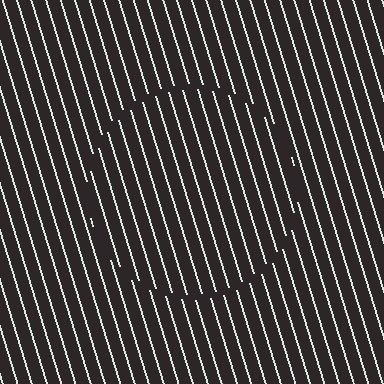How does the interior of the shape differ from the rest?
The interior of the shape contains the same grating, shifted by half a period — the contour is defined by the phase discontinuity where line-ends from the inner and outer gratings abut.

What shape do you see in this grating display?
An illusory circle. The interior of the shape contains the same grating, shifted by half a period — the contour is defined by the phase discontinuity where line-ends from the inner and outer gratings abut.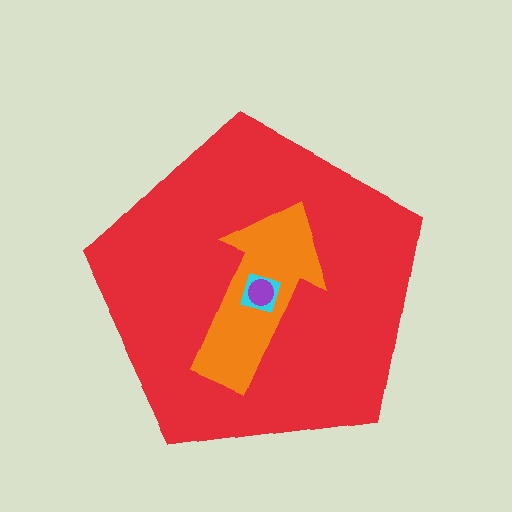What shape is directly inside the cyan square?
The purple circle.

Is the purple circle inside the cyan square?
Yes.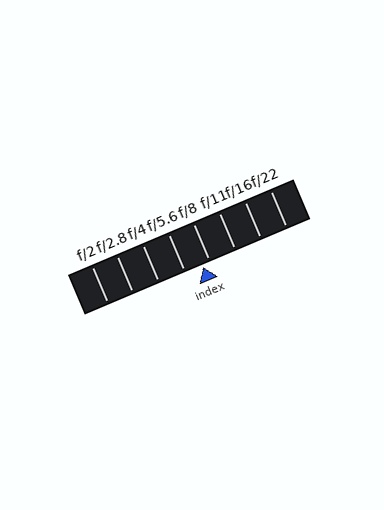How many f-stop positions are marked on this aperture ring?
There are 8 f-stop positions marked.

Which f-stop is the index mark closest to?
The index mark is closest to f/8.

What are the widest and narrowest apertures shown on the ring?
The widest aperture shown is f/2 and the narrowest is f/22.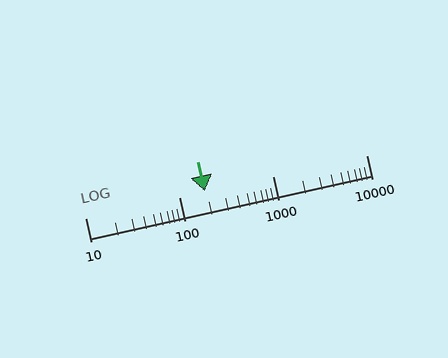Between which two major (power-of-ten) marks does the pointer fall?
The pointer is between 100 and 1000.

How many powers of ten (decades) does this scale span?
The scale spans 3 decades, from 10 to 10000.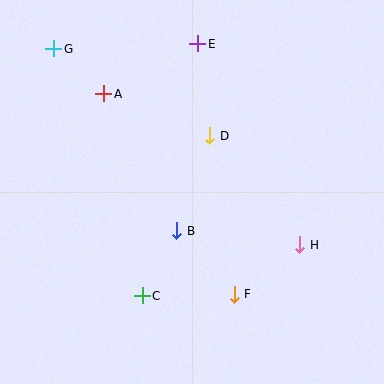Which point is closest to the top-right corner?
Point E is closest to the top-right corner.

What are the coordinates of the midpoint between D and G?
The midpoint between D and G is at (132, 92).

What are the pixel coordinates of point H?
Point H is at (300, 245).